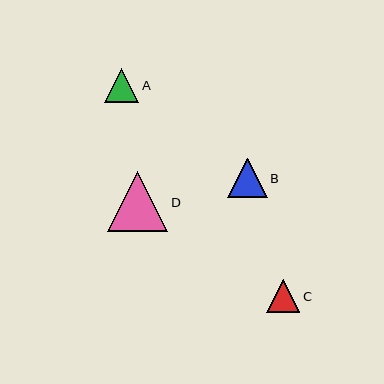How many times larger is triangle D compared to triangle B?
Triangle D is approximately 1.5 times the size of triangle B.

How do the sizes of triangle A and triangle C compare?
Triangle A and triangle C are approximately the same size.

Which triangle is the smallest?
Triangle C is the smallest with a size of approximately 33 pixels.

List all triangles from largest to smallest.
From largest to smallest: D, B, A, C.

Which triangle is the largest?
Triangle D is the largest with a size of approximately 60 pixels.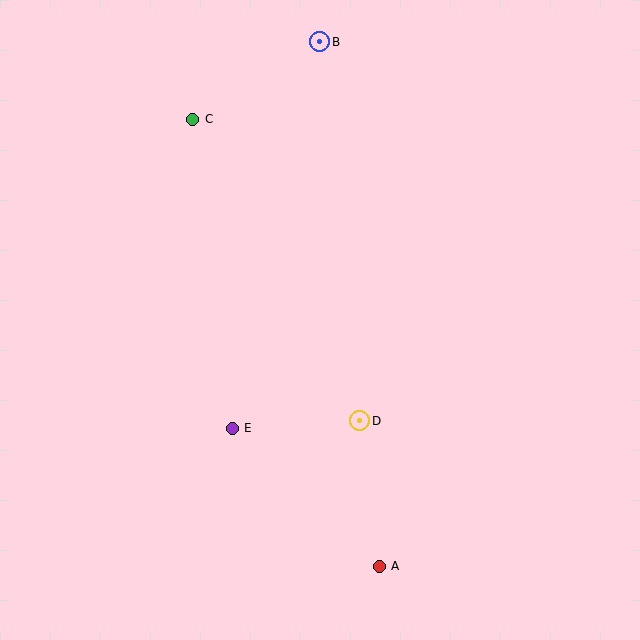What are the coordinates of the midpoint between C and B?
The midpoint between C and B is at (256, 81).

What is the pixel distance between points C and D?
The distance between C and D is 345 pixels.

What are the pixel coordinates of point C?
Point C is at (193, 119).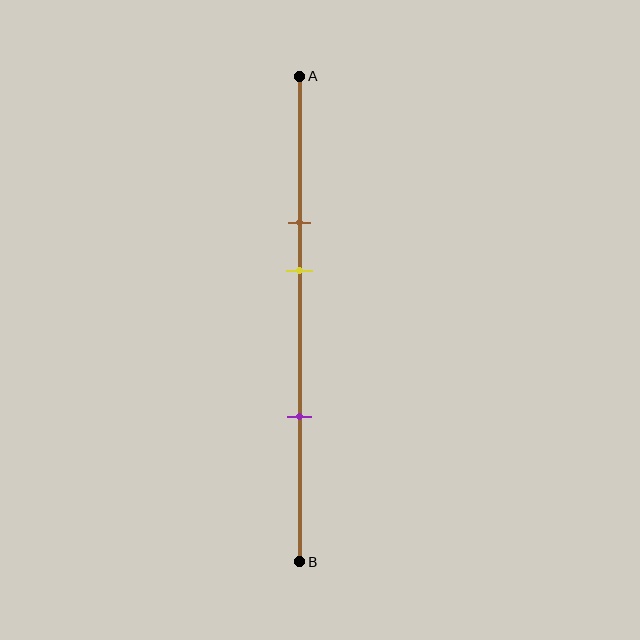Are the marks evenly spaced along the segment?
No, the marks are not evenly spaced.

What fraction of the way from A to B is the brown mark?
The brown mark is approximately 30% (0.3) of the way from A to B.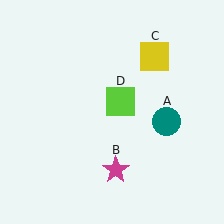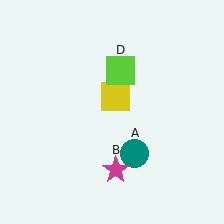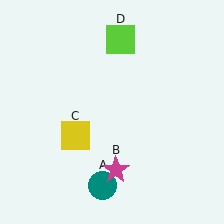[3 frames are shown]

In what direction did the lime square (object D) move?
The lime square (object D) moved up.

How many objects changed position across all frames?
3 objects changed position: teal circle (object A), yellow square (object C), lime square (object D).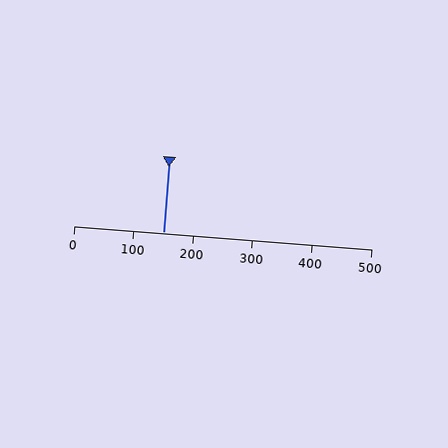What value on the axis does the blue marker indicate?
The marker indicates approximately 150.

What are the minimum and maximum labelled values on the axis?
The axis runs from 0 to 500.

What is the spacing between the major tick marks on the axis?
The major ticks are spaced 100 apart.